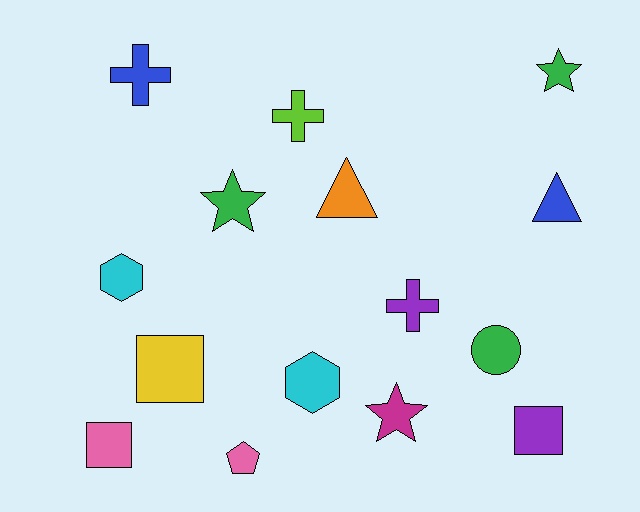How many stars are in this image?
There are 3 stars.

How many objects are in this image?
There are 15 objects.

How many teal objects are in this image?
There are no teal objects.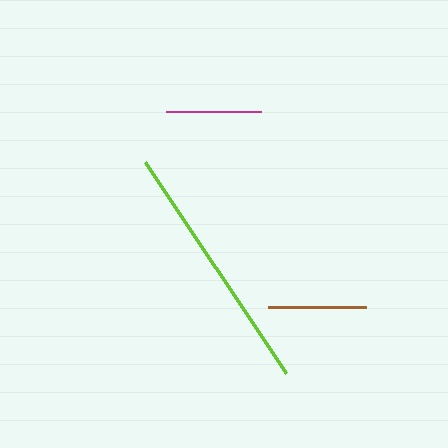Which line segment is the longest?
The lime line is the longest at approximately 254 pixels.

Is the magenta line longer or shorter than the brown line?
The brown line is longer than the magenta line.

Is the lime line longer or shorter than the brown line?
The lime line is longer than the brown line.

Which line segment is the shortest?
The magenta line is the shortest at approximately 94 pixels.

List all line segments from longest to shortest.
From longest to shortest: lime, brown, magenta.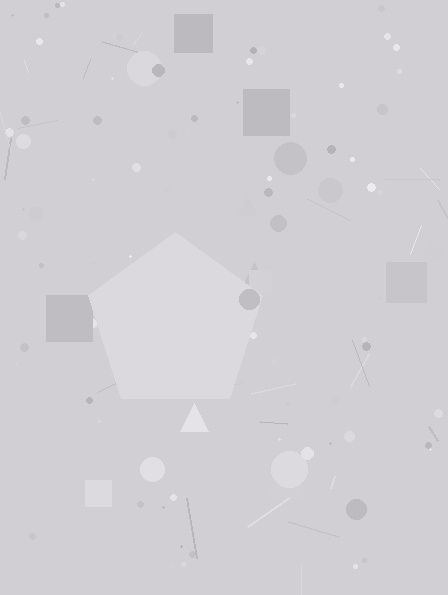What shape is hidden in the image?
A pentagon is hidden in the image.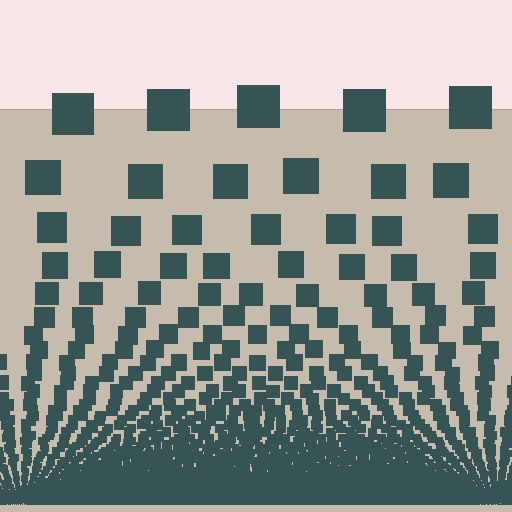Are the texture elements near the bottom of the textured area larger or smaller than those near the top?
Smaller. The gradient is inverted — elements near the bottom are smaller and denser.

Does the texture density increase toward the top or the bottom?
Density increases toward the bottom.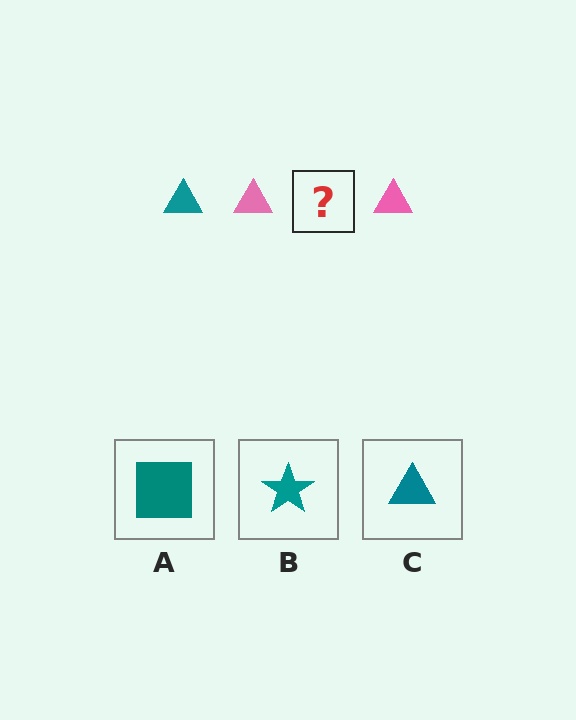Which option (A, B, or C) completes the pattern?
C.